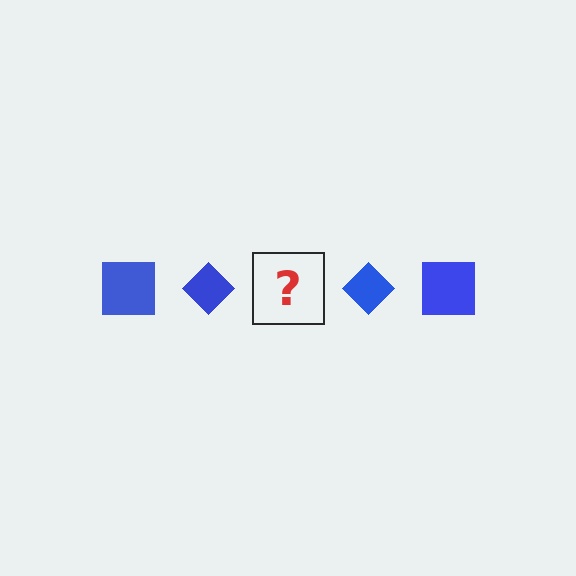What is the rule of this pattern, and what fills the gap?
The rule is that the pattern cycles through square, diamond shapes in blue. The gap should be filled with a blue square.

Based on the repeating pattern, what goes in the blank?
The blank should be a blue square.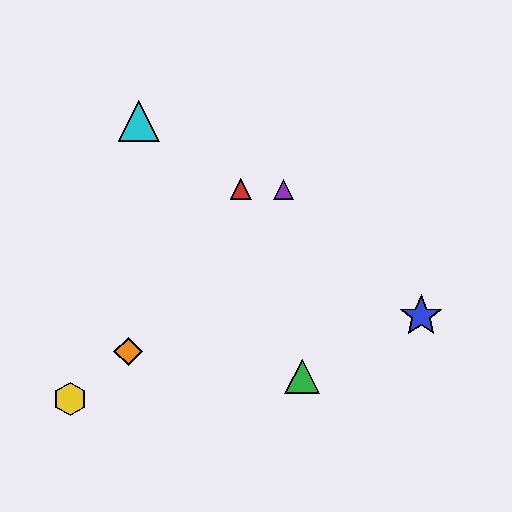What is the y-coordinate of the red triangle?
The red triangle is at y≈189.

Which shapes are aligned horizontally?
The red triangle, the purple triangle are aligned horizontally.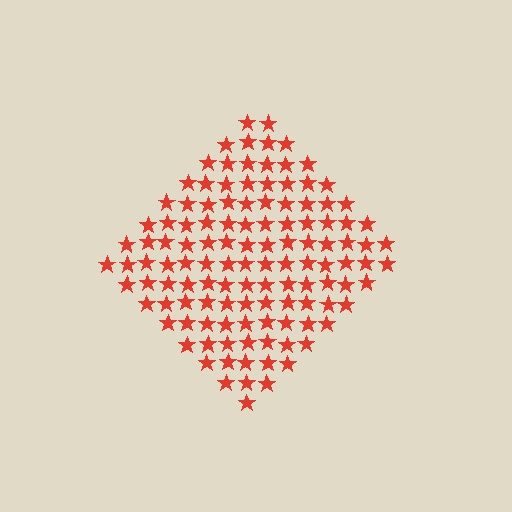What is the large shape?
The large shape is a diamond.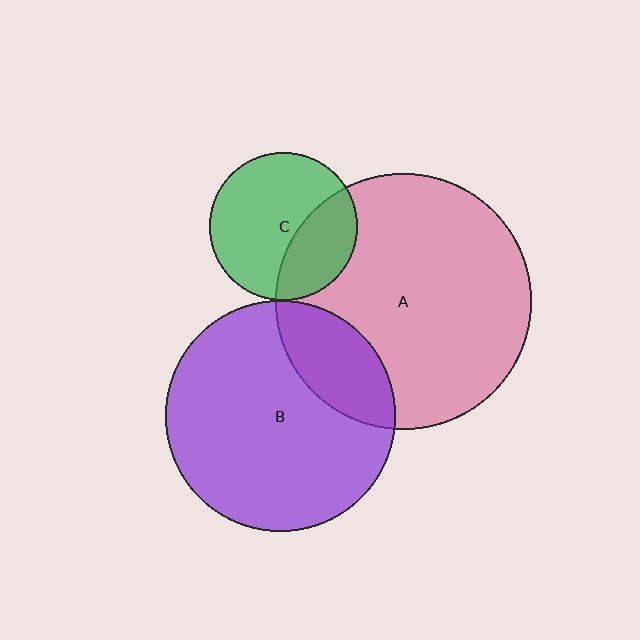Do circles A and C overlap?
Yes.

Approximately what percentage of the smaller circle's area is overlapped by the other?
Approximately 35%.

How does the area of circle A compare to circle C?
Approximately 3.0 times.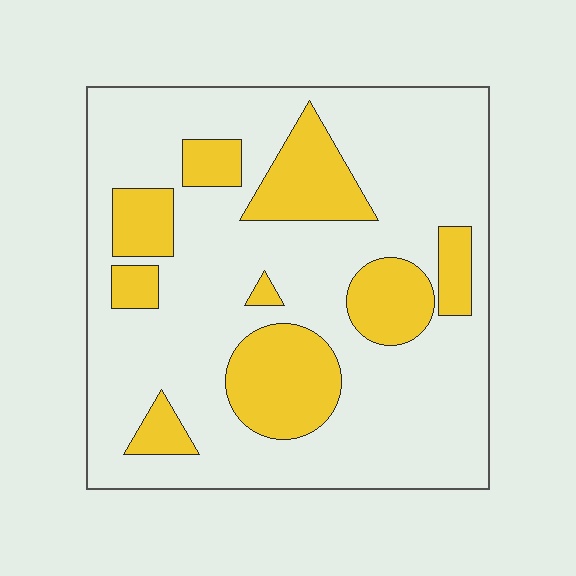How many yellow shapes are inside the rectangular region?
9.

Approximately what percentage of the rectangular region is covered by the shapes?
Approximately 25%.